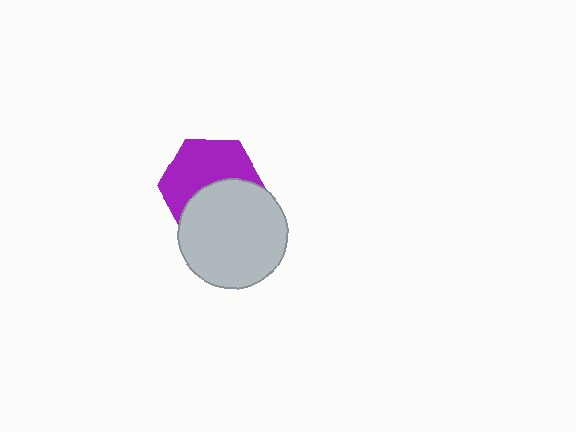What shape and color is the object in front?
The object in front is a light gray circle.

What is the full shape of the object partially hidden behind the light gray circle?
The partially hidden object is a purple hexagon.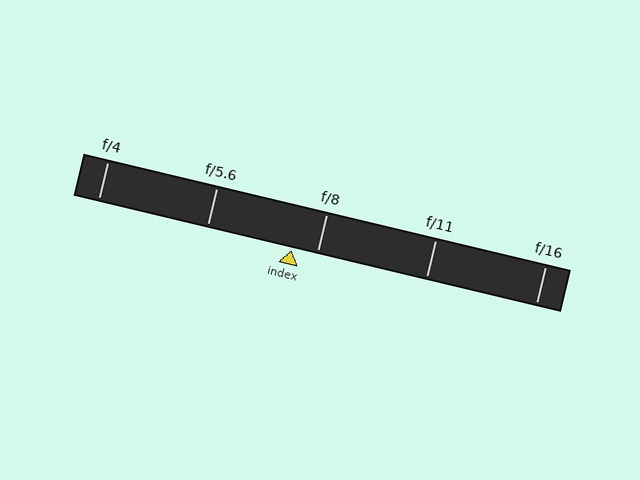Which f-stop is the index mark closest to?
The index mark is closest to f/8.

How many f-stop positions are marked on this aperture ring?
There are 5 f-stop positions marked.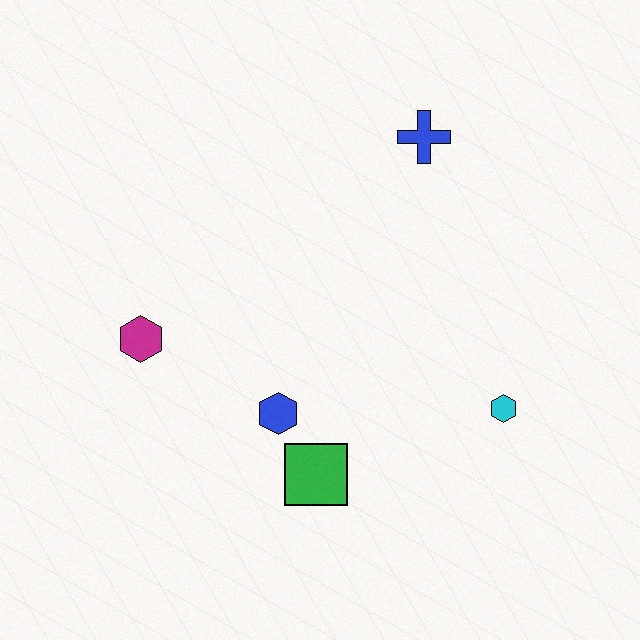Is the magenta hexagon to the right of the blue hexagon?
No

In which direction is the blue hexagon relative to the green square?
The blue hexagon is above the green square.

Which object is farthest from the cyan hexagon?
The magenta hexagon is farthest from the cyan hexagon.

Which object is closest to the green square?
The blue hexagon is closest to the green square.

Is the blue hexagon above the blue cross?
No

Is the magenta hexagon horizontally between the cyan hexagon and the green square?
No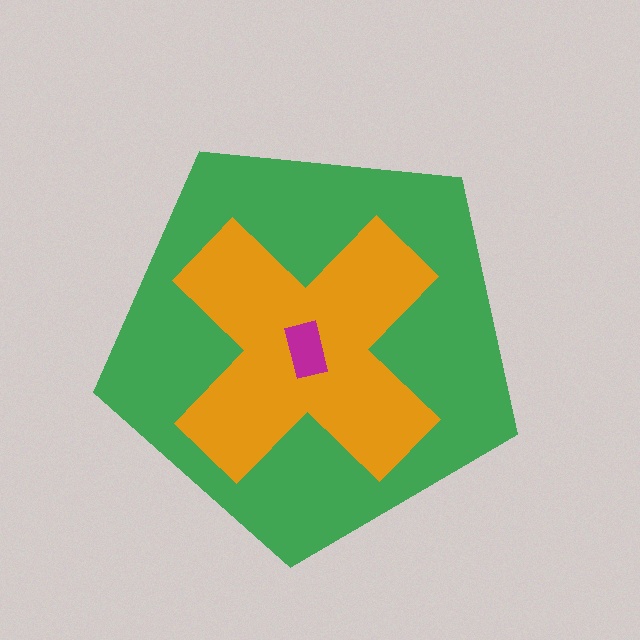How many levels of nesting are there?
3.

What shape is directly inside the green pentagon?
The orange cross.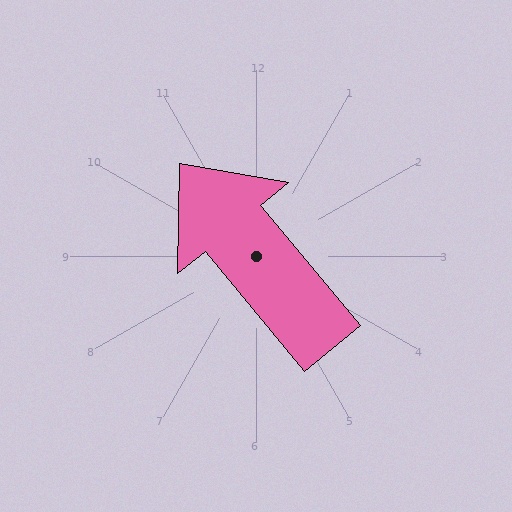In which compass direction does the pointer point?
Northwest.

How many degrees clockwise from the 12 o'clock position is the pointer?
Approximately 321 degrees.